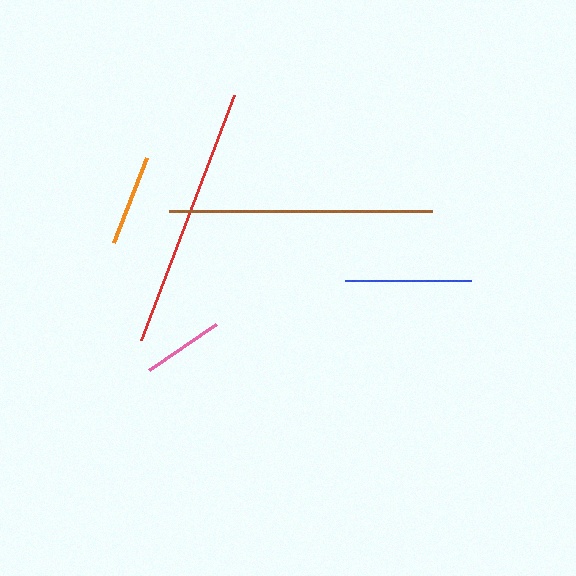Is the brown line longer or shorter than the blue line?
The brown line is longer than the blue line.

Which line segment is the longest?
The brown line is the longest at approximately 263 pixels.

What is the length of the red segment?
The red segment is approximately 262 pixels long.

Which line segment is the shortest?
The pink line is the shortest at approximately 81 pixels.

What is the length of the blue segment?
The blue segment is approximately 125 pixels long.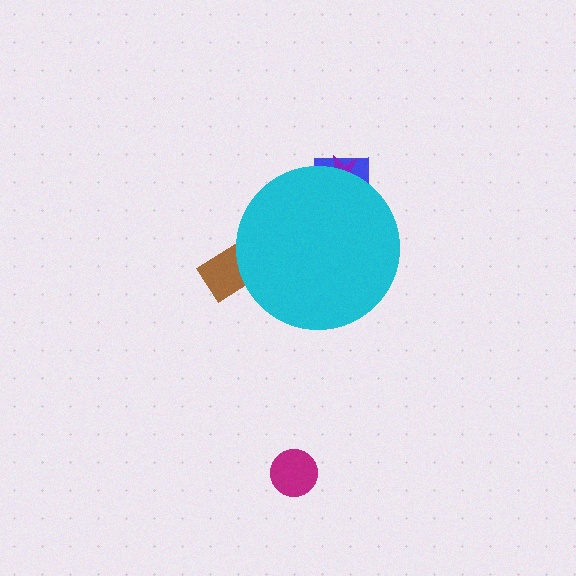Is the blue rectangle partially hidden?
Yes, the blue rectangle is partially hidden behind the cyan circle.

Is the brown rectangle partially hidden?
Yes, the brown rectangle is partially hidden behind the cyan circle.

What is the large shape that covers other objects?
A cyan circle.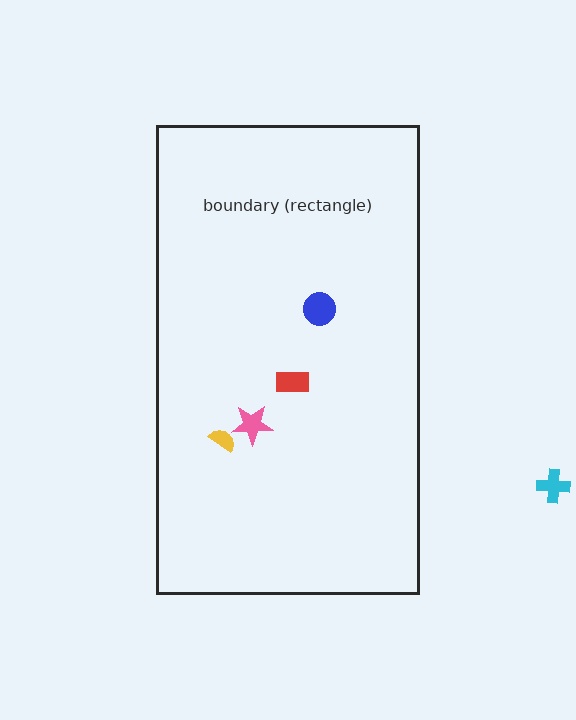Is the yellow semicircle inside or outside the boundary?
Inside.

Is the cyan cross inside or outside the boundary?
Outside.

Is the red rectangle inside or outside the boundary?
Inside.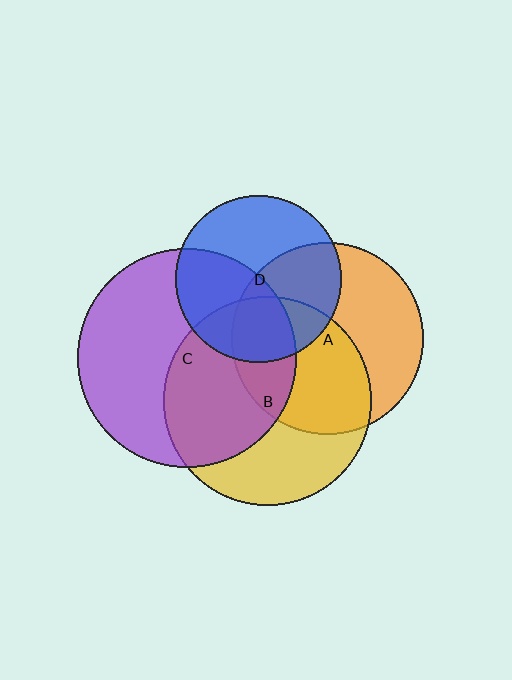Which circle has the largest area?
Circle C (purple).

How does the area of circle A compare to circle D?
Approximately 1.3 times.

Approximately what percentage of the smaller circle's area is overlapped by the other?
Approximately 45%.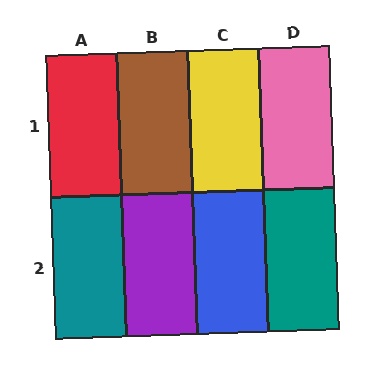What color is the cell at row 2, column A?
Teal.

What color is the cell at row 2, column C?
Blue.